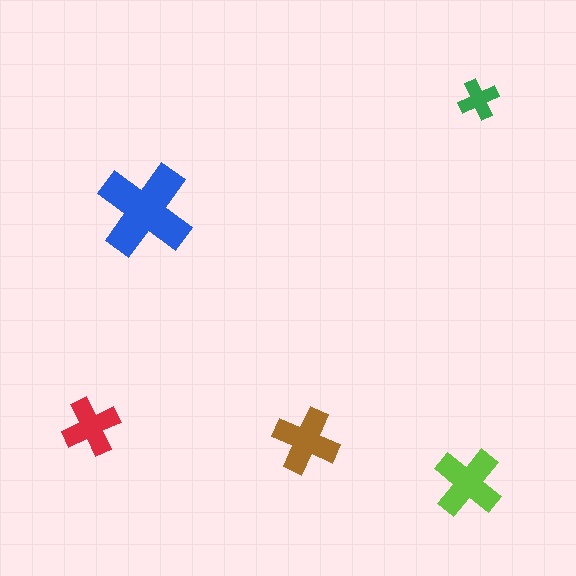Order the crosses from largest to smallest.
the blue one, the lime one, the brown one, the red one, the green one.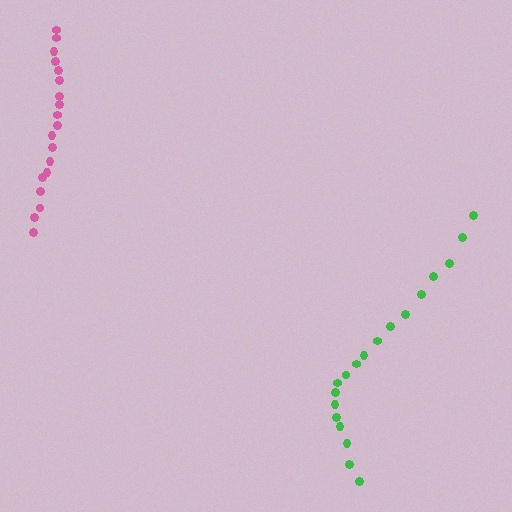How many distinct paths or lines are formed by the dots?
There are 2 distinct paths.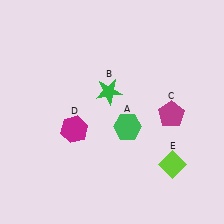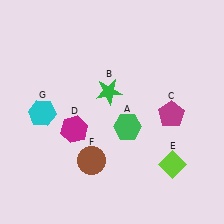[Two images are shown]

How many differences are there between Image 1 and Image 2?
There are 2 differences between the two images.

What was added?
A brown circle (F), a cyan hexagon (G) were added in Image 2.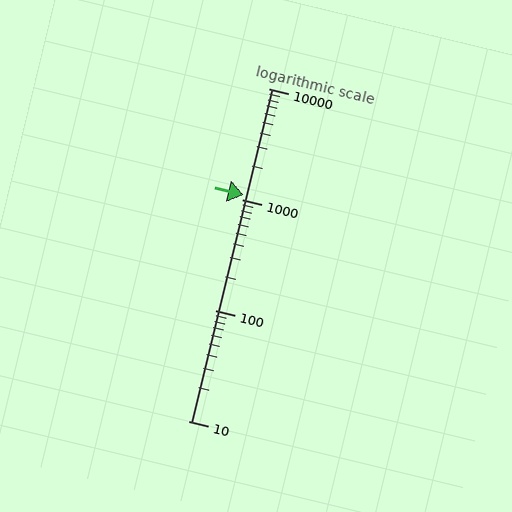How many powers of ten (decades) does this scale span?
The scale spans 3 decades, from 10 to 10000.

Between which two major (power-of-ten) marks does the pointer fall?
The pointer is between 1000 and 10000.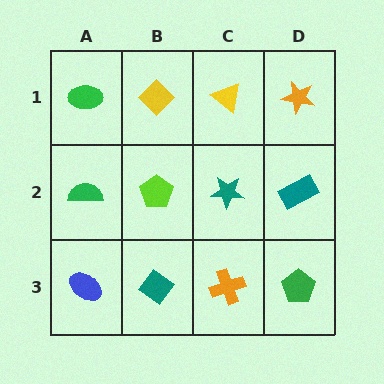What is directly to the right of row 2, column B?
A teal star.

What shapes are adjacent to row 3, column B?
A lime pentagon (row 2, column B), a blue ellipse (row 3, column A), an orange cross (row 3, column C).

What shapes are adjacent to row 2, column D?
An orange star (row 1, column D), a green pentagon (row 3, column D), a teal star (row 2, column C).